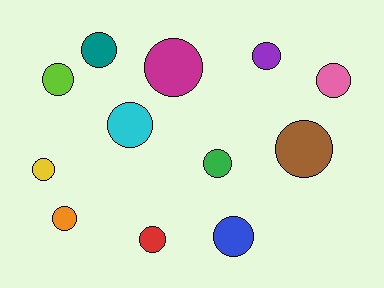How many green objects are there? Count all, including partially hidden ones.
There is 1 green object.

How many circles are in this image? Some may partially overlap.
There are 12 circles.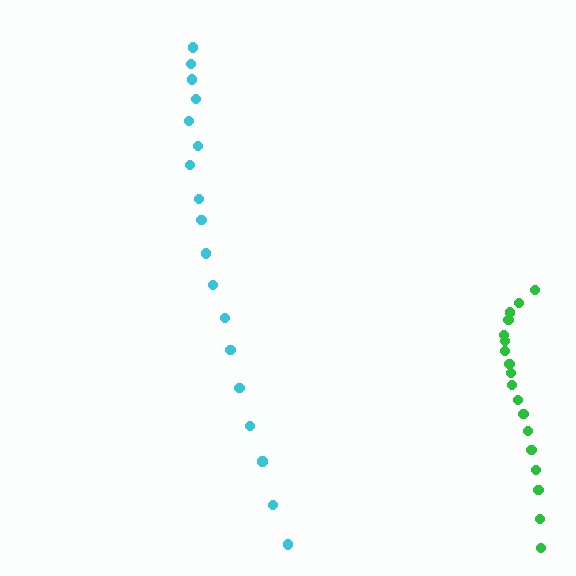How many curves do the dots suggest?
There are 2 distinct paths.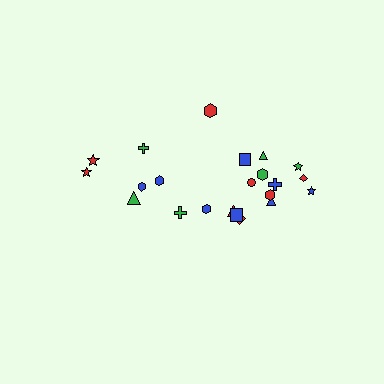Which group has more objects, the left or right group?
The right group.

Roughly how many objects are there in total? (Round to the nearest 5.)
Roughly 20 objects in total.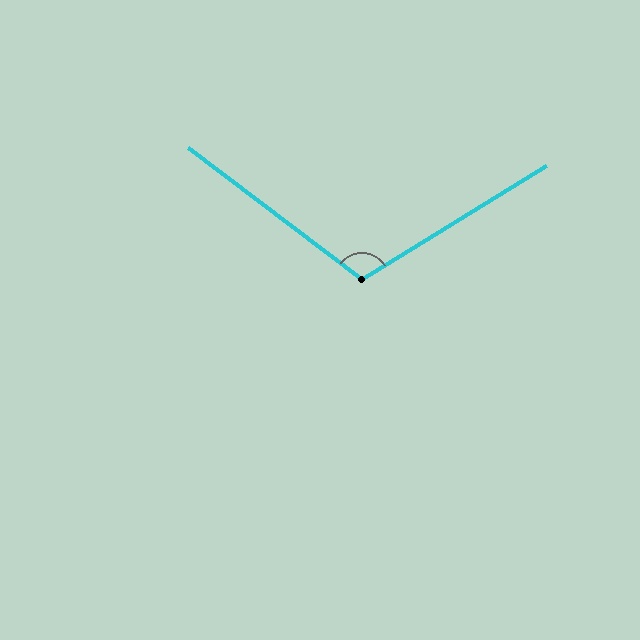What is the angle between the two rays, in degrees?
Approximately 111 degrees.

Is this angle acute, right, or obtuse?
It is obtuse.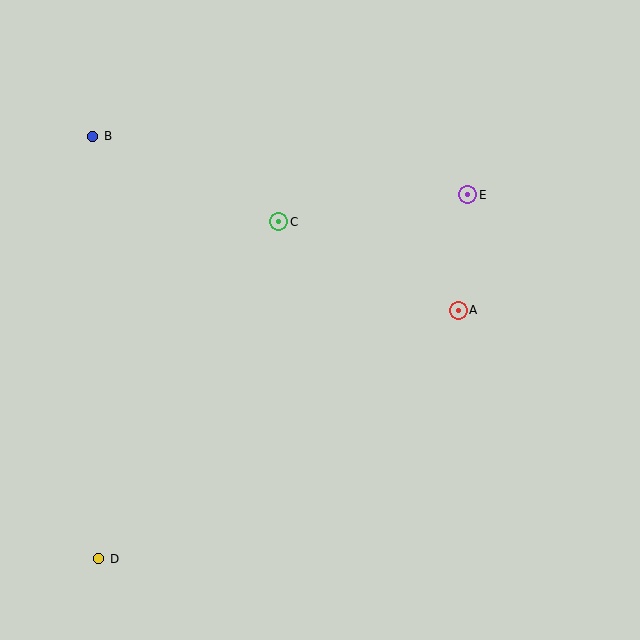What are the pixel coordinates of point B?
Point B is at (93, 136).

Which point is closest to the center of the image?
Point C at (279, 222) is closest to the center.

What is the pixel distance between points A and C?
The distance between A and C is 200 pixels.